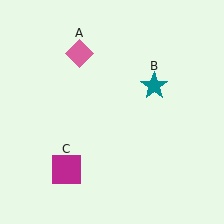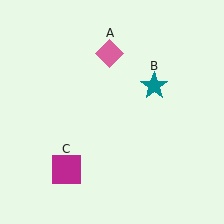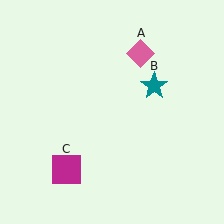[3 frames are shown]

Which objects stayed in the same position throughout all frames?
Teal star (object B) and magenta square (object C) remained stationary.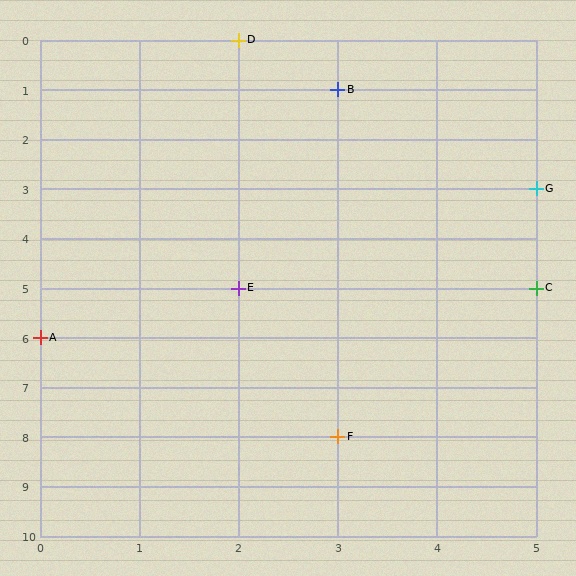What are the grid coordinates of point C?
Point C is at grid coordinates (5, 5).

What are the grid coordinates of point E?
Point E is at grid coordinates (2, 5).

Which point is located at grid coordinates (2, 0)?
Point D is at (2, 0).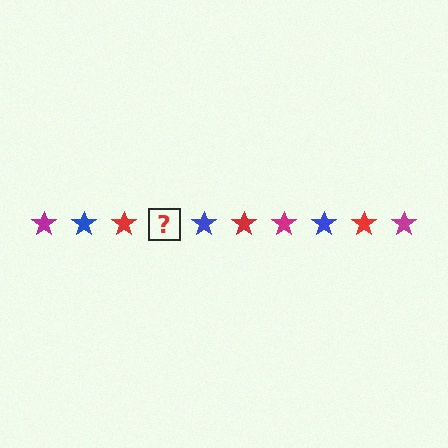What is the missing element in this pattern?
The missing element is a magenta star.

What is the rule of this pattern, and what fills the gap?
The rule is that the pattern cycles through magenta, blue, red stars. The gap should be filled with a magenta star.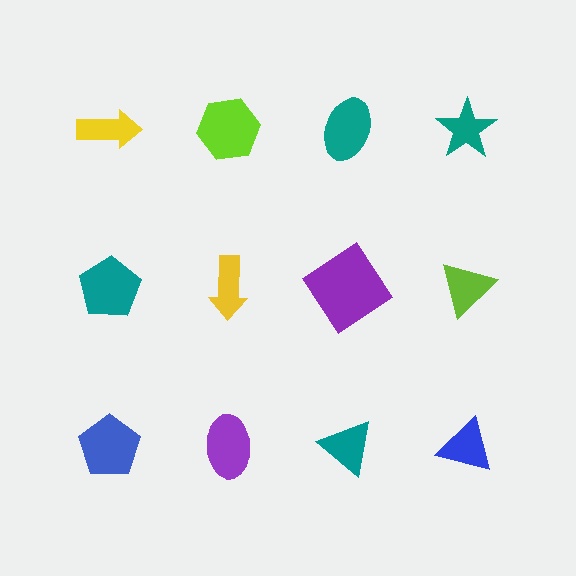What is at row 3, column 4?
A blue triangle.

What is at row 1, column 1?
A yellow arrow.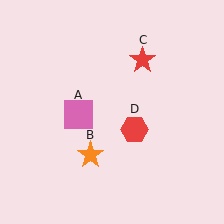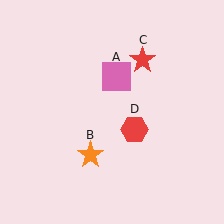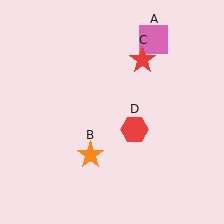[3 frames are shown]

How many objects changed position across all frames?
1 object changed position: pink square (object A).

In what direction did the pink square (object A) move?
The pink square (object A) moved up and to the right.